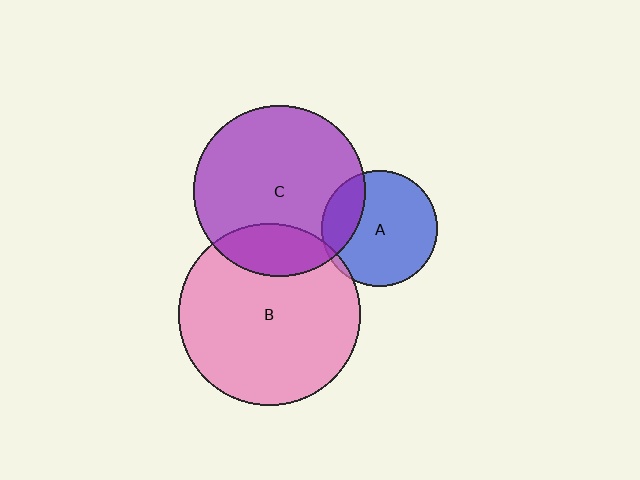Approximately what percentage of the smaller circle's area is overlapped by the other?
Approximately 20%.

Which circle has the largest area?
Circle B (pink).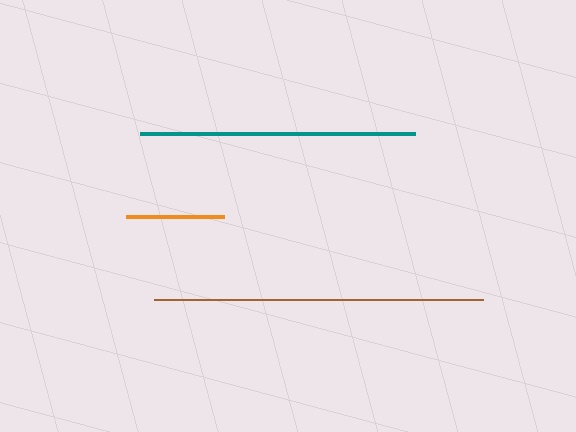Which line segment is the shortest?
The orange line is the shortest at approximately 98 pixels.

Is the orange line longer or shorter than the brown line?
The brown line is longer than the orange line.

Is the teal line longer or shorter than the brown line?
The brown line is longer than the teal line.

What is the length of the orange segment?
The orange segment is approximately 98 pixels long.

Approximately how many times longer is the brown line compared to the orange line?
The brown line is approximately 3.3 times the length of the orange line.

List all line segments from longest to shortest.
From longest to shortest: brown, teal, orange.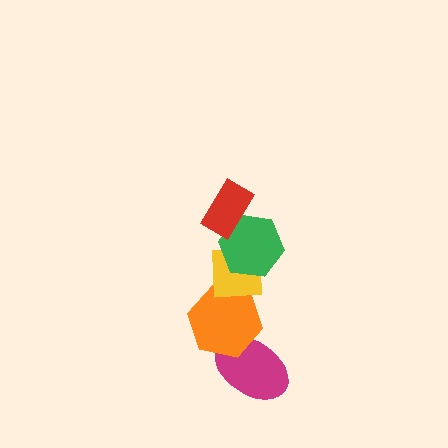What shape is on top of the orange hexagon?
The yellow square is on top of the orange hexagon.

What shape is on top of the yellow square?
The green hexagon is on top of the yellow square.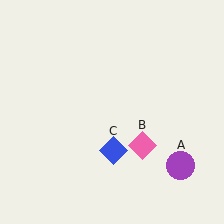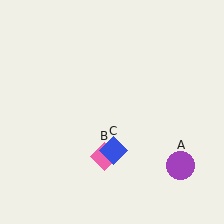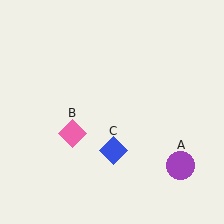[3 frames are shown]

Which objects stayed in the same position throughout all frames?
Purple circle (object A) and blue diamond (object C) remained stationary.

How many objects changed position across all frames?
1 object changed position: pink diamond (object B).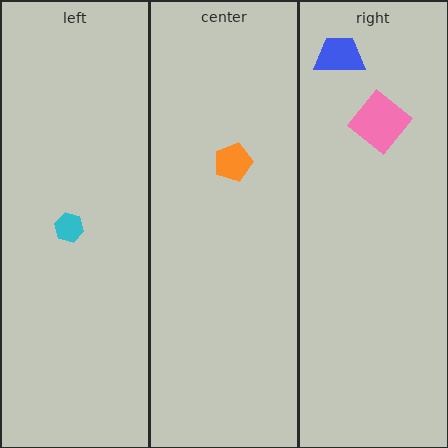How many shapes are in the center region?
1.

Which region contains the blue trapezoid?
The right region.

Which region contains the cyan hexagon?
The left region.